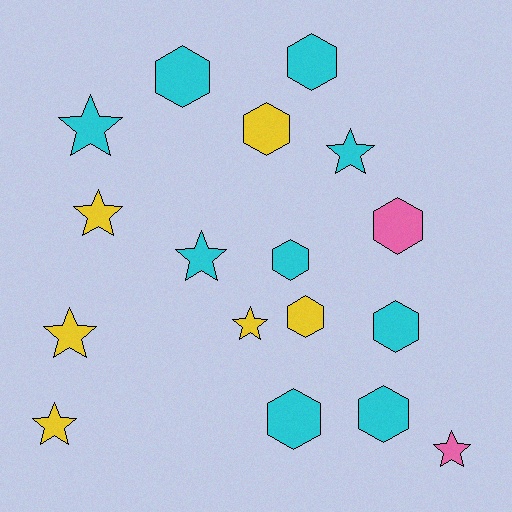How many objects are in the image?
There are 17 objects.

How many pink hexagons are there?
There is 1 pink hexagon.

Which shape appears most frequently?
Hexagon, with 9 objects.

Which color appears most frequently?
Cyan, with 9 objects.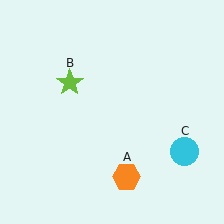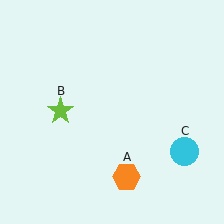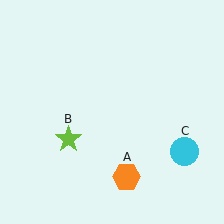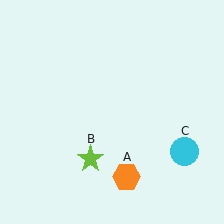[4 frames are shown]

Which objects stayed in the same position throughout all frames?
Orange hexagon (object A) and cyan circle (object C) remained stationary.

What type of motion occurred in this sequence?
The lime star (object B) rotated counterclockwise around the center of the scene.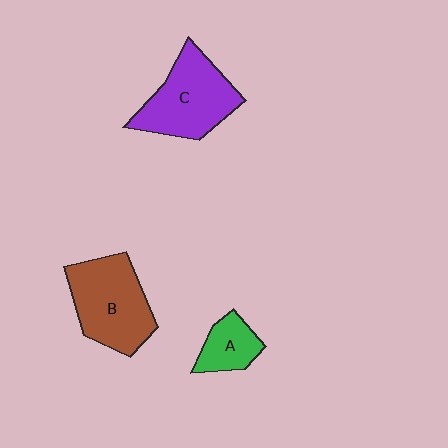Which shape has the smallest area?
Shape A (green).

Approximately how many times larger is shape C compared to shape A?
Approximately 2.2 times.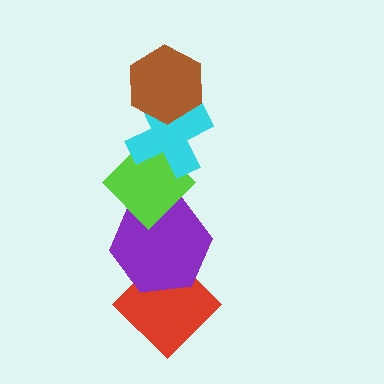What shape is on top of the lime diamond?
The cyan cross is on top of the lime diamond.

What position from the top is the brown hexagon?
The brown hexagon is 1st from the top.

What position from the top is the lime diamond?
The lime diamond is 3rd from the top.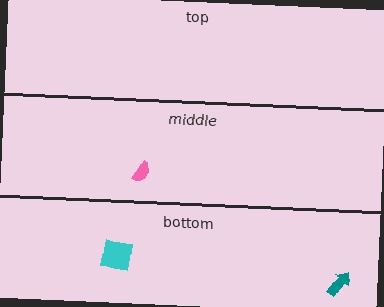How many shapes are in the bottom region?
2.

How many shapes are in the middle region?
1.